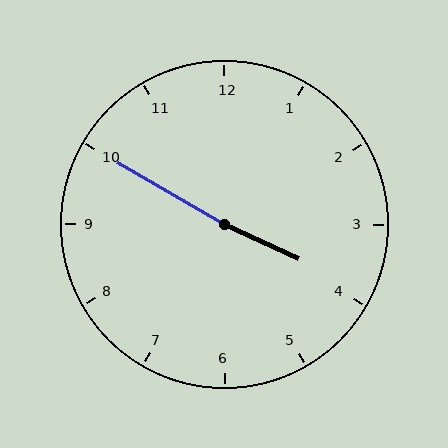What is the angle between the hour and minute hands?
Approximately 175 degrees.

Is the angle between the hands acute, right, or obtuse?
It is obtuse.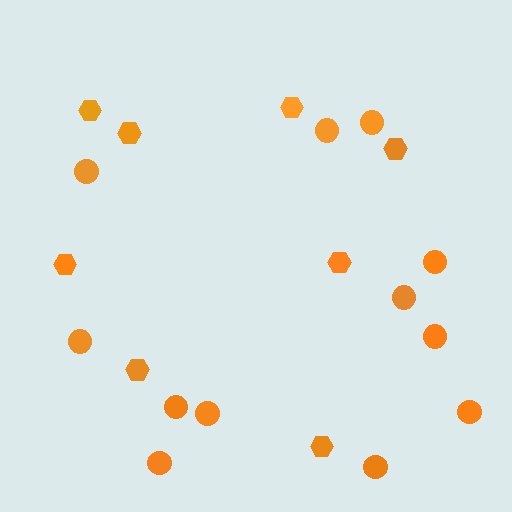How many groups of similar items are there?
There are 2 groups: one group of circles (12) and one group of hexagons (8).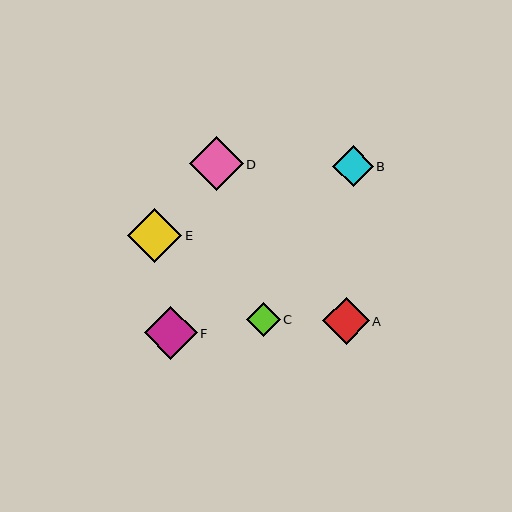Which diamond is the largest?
Diamond E is the largest with a size of approximately 54 pixels.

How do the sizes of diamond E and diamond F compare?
Diamond E and diamond F are approximately the same size.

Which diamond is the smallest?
Diamond C is the smallest with a size of approximately 34 pixels.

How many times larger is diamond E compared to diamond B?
Diamond E is approximately 1.3 times the size of diamond B.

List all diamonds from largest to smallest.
From largest to smallest: E, D, F, A, B, C.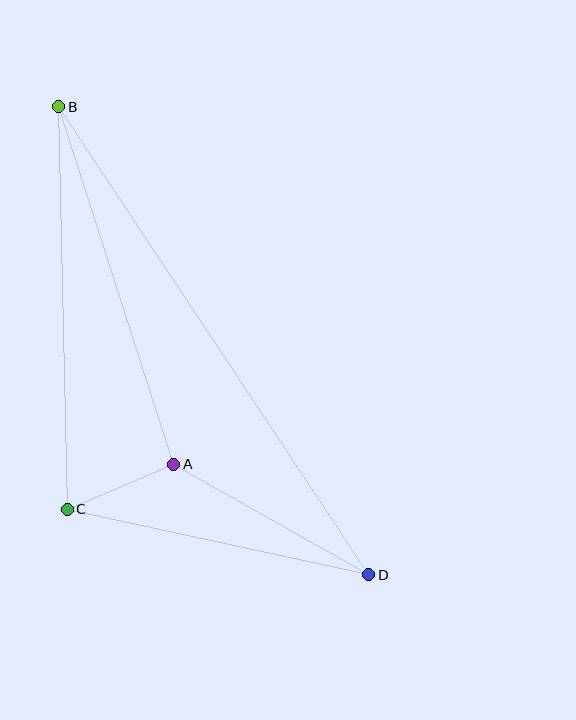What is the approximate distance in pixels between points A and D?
The distance between A and D is approximately 224 pixels.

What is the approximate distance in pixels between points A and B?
The distance between A and B is approximately 375 pixels.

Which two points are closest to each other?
Points A and C are closest to each other.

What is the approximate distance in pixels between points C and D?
The distance between C and D is approximately 309 pixels.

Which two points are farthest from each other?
Points B and D are farthest from each other.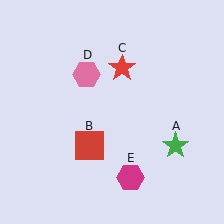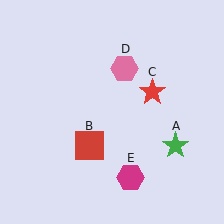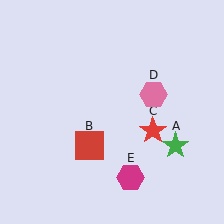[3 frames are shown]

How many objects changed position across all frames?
2 objects changed position: red star (object C), pink hexagon (object D).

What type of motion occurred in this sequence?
The red star (object C), pink hexagon (object D) rotated clockwise around the center of the scene.